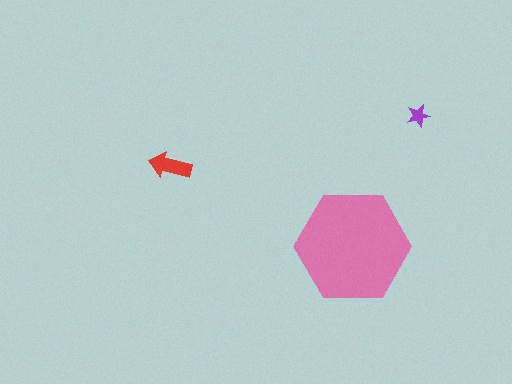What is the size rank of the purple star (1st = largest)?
3rd.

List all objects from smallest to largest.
The purple star, the red arrow, the pink hexagon.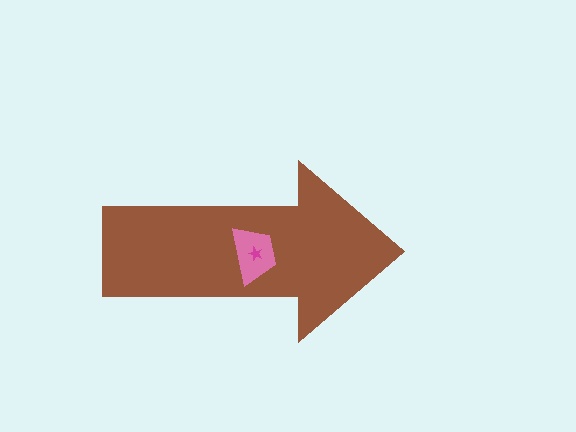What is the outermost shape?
The brown arrow.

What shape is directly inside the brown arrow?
The pink trapezoid.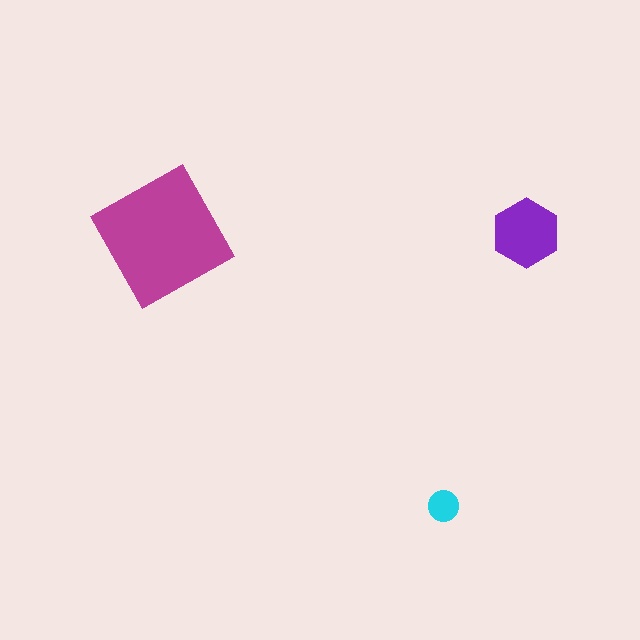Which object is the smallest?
The cyan circle.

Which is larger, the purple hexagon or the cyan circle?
The purple hexagon.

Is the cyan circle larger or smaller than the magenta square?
Smaller.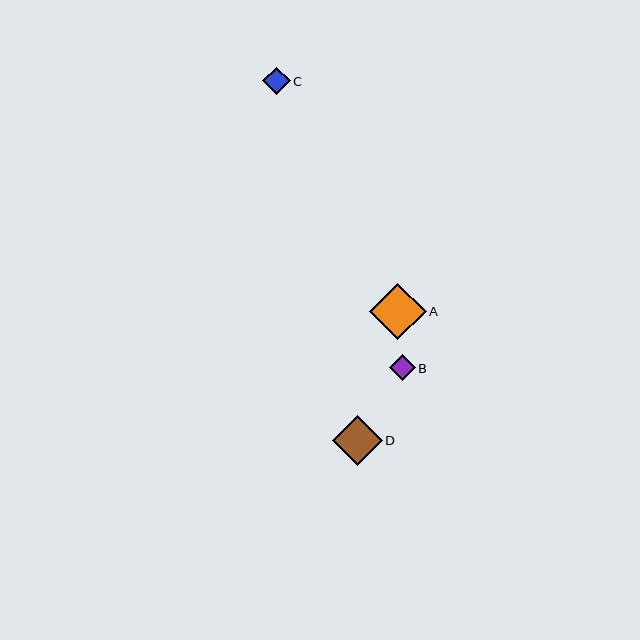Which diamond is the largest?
Diamond A is the largest with a size of approximately 57 pixels.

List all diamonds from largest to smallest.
From largest to smallest: A, D, C, B.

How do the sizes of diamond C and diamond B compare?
Diamond C and diamond B are approximately the same size.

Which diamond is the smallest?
Diamond B is the smallest with a size of approximately 26 pixels.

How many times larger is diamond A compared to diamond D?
Diamond A is approximately 1.1 times the size of diamond D.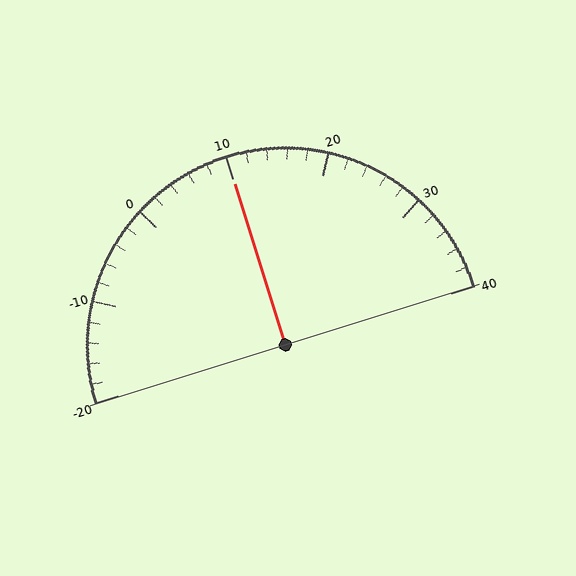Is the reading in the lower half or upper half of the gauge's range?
The reading is in the upper half of the range (-20 to 40).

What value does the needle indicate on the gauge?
The needle indicates approximately 10.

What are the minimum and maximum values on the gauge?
The gauge ranges from -20 to 40.